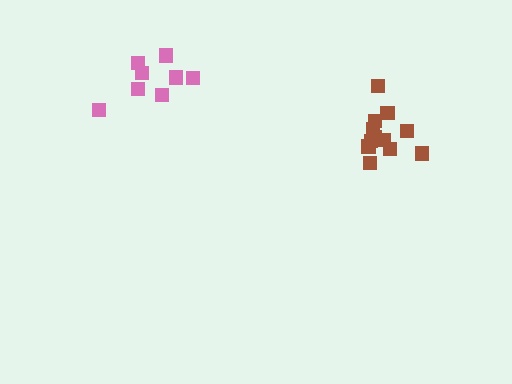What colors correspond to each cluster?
The clusters are colored: pink, brown.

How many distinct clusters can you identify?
There are 2 distinct clusters.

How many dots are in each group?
Group 1: 8 dots, Group 2: 12 dots (20 total).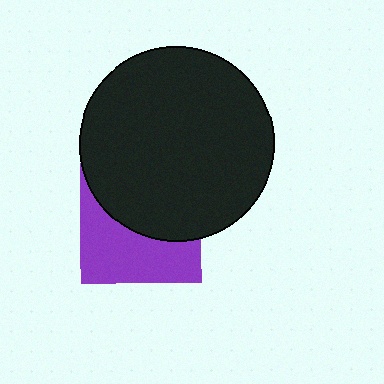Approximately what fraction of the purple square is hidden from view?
Roughly 52% of the purple square is hidden behind the black circle.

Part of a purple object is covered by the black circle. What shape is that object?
It is a square.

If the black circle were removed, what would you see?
You would see the complete purple square.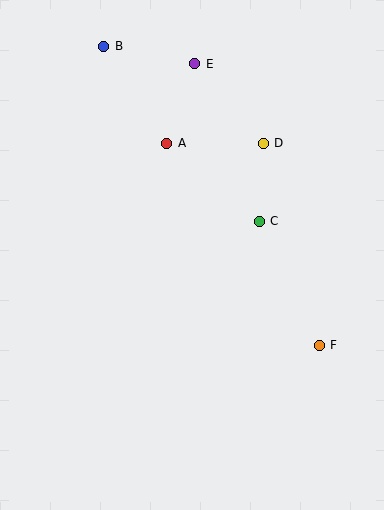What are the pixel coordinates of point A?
Point A is at (167, 143).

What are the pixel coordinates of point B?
Point B is at (104, 46).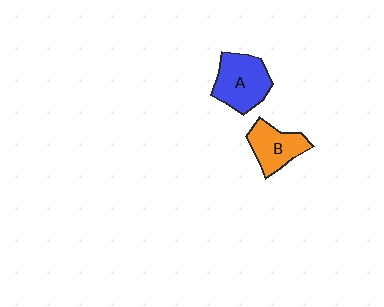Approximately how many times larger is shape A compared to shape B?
Approximately 1.2 times.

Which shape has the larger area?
Shape A (blue).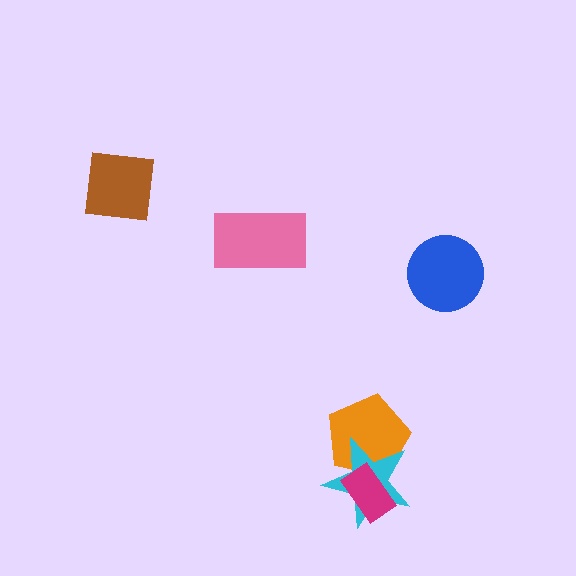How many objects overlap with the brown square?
0 objects overlap with the brown square.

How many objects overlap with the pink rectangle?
0 objects overlap with the pink rectangle.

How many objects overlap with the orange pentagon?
2 objects overlap with the orange pentagon.